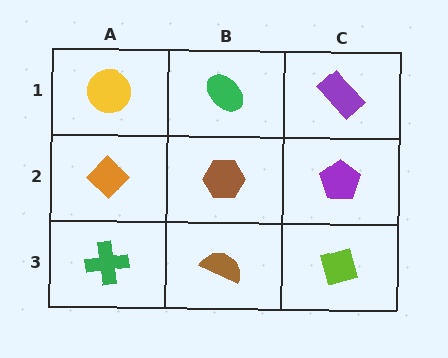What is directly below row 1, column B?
A brown hexagon.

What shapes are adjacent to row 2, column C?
A purple rectangle (row 1, column C), a lime diamond (row 3, column C), a brown hexagon (row 2, column B).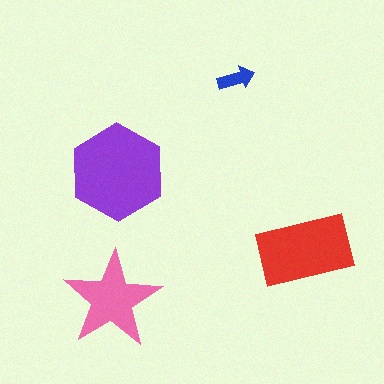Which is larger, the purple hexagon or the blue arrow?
The purple hexagon.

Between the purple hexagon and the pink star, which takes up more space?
The purple hexagon.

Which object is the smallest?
The blue arrow.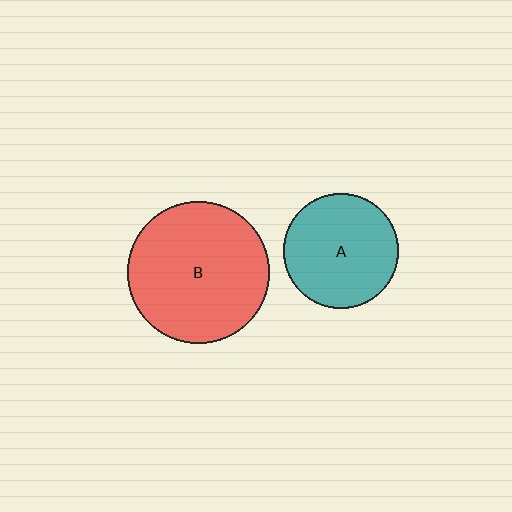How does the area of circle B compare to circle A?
Approximately 1.5 times.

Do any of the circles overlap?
No, none of the circles overlap.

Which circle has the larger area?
Circle B (red).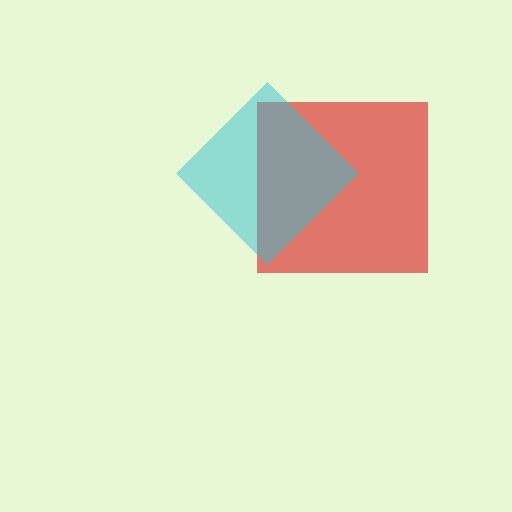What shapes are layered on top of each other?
The layered shapes are: a red square, a cyan diamond.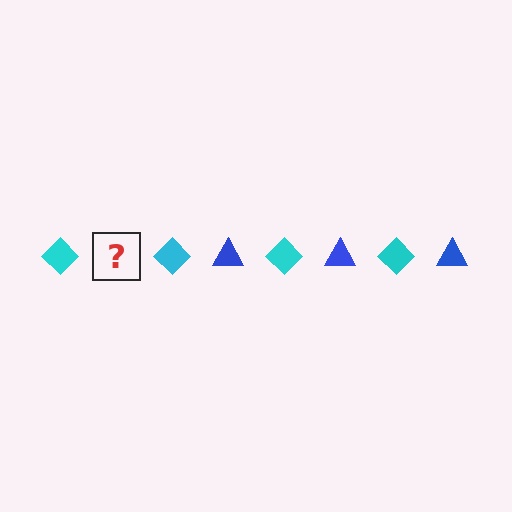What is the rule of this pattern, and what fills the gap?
The rule is that the pattern alternates between cyan diamond and blue triangle. The gap should be filled with a blue triangle.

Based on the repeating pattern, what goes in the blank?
The blank should be a blue triangle.